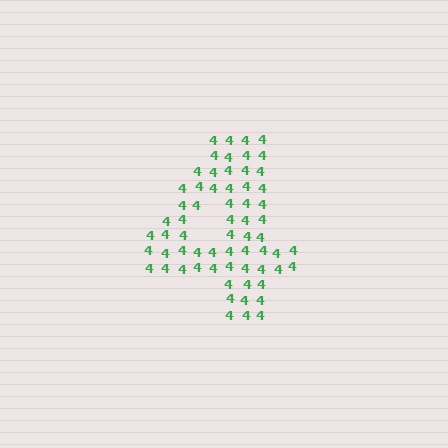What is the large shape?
The large shape is the digit 4.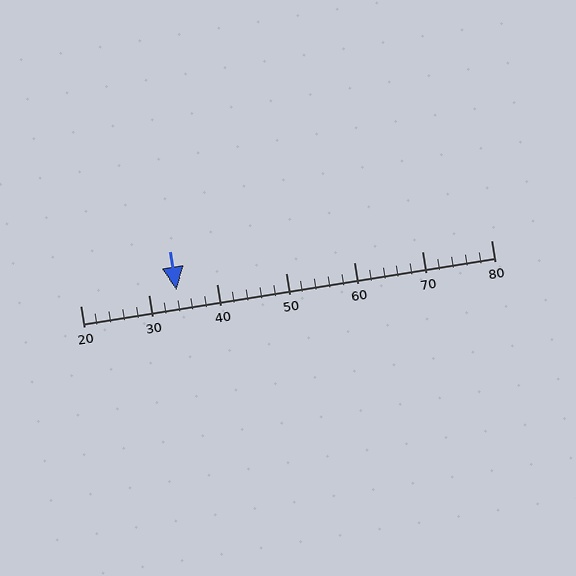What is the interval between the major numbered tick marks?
The major tick marks are spaced 10 units apart.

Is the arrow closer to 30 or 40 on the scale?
The arrow is closer to 30.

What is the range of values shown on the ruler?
The ruler shows values from 20 to 80.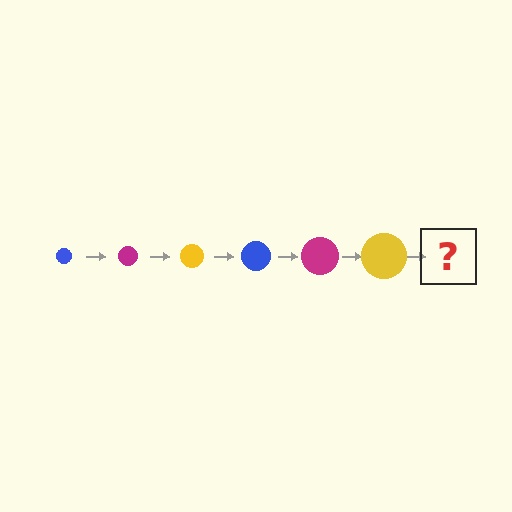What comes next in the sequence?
The next element should be a blue circle, larger than the previous one.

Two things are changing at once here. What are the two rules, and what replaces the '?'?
The two rules are that the circle grows larger each step and the color cycles through blue, magenta, and yellow. The '?' should be a blue circle, larger than the previous one.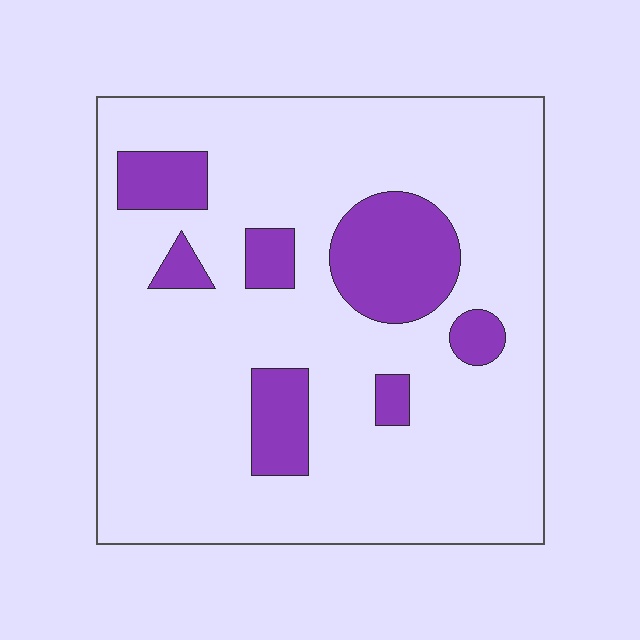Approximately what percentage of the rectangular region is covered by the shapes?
Approximately 15%.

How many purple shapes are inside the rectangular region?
7.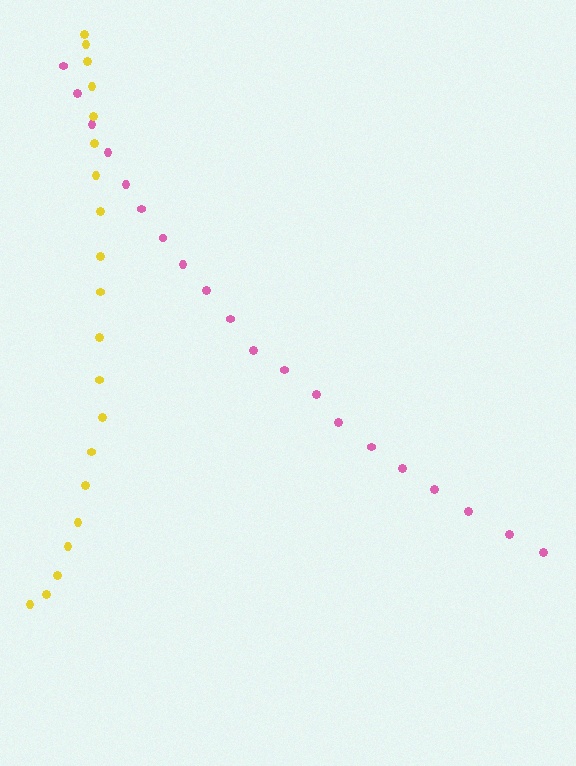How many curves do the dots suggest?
There are 2 distinct paths.